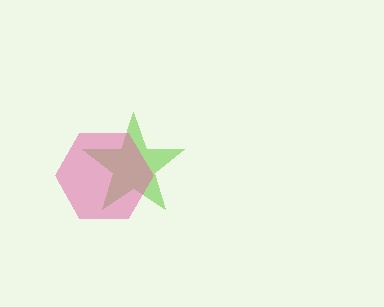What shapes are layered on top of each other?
The layered shapes are: a lime star, a pink hexagon.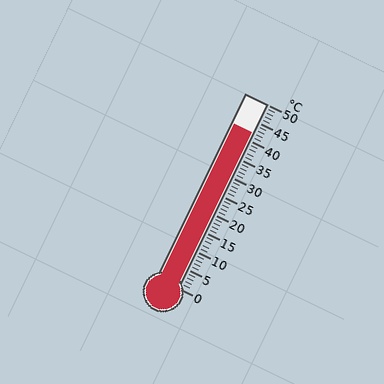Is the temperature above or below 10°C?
The temperature is above 10°C.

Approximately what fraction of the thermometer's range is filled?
The thermometer is filled to approximately 85% of its range.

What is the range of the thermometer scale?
The thermometer scale ranges from 0°C to 50°C.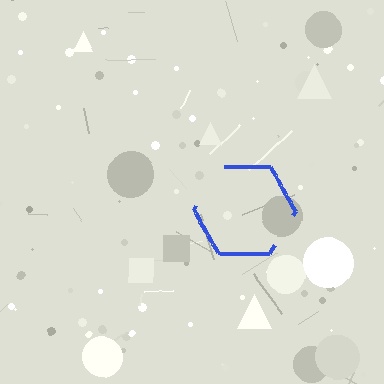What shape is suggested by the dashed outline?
The dashed outline suggests a hexagon.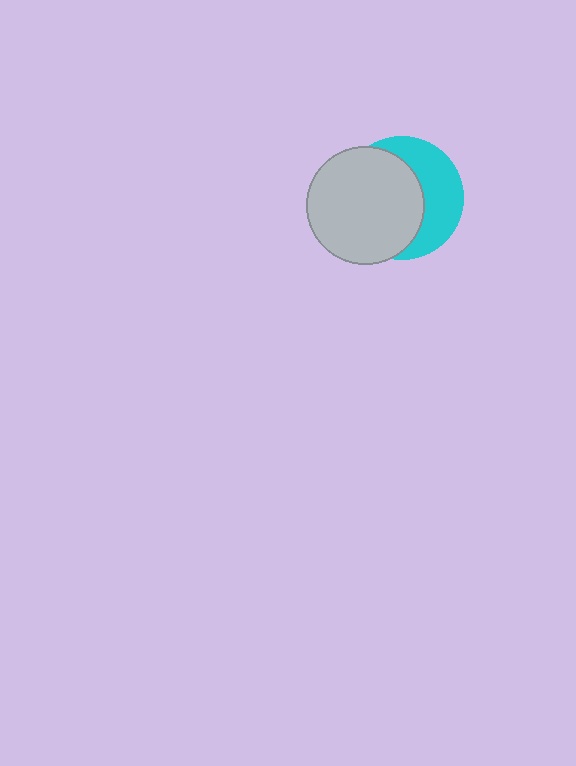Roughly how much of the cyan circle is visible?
A small part of it is visible (roughly 41%).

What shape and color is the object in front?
The object in front is a light gray circle.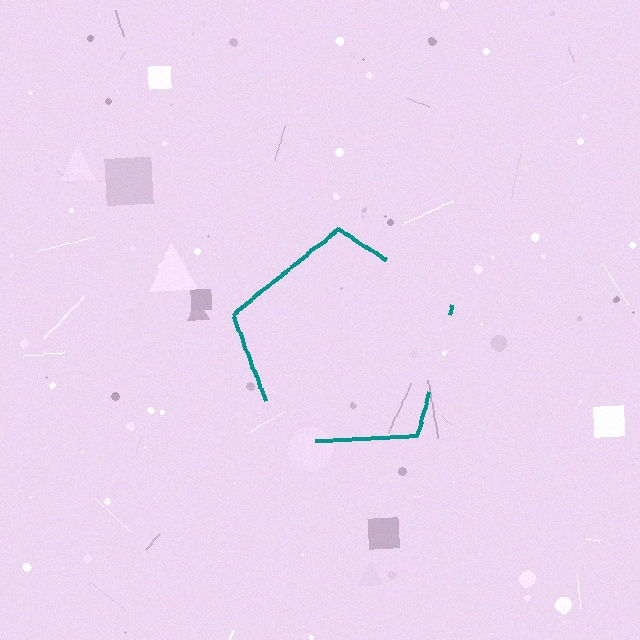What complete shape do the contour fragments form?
The contour fragments form a pentagon.